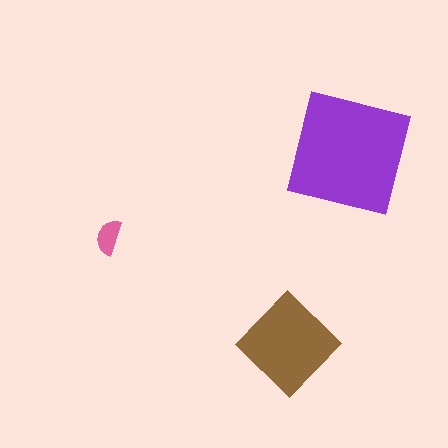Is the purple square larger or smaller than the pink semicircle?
Larger.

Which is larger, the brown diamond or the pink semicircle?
The brown diamond.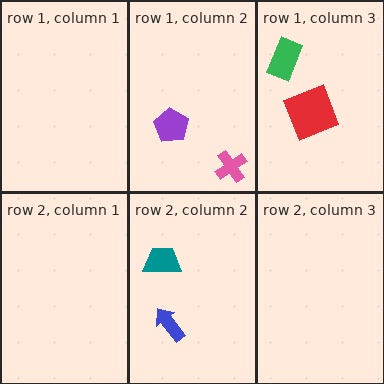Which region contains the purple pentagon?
The row 1, column 2 region.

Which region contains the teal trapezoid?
The row 2, column 2 region.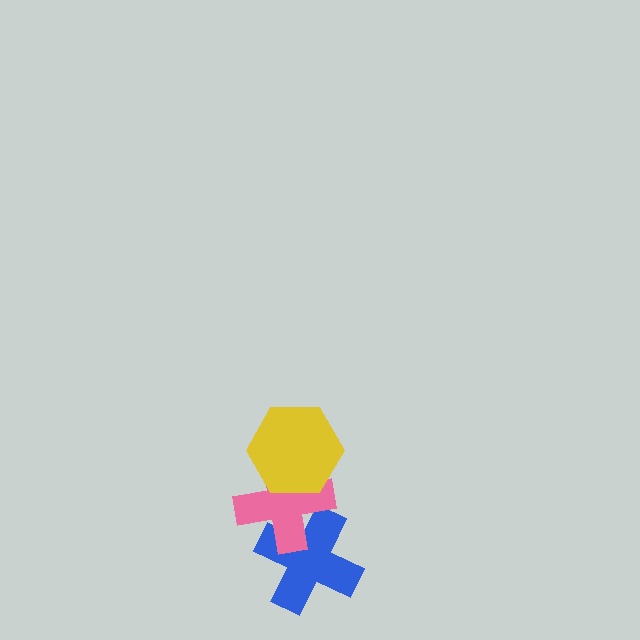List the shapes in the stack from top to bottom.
From top to bottom: the yellow hexagon, the pink cross, the blue cross.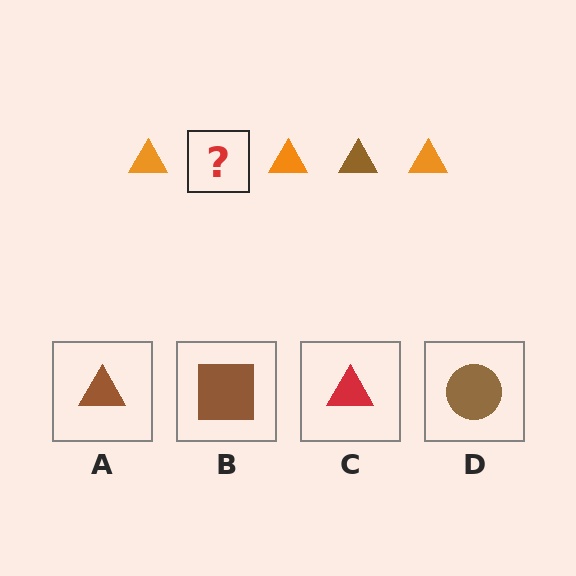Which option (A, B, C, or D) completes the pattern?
A.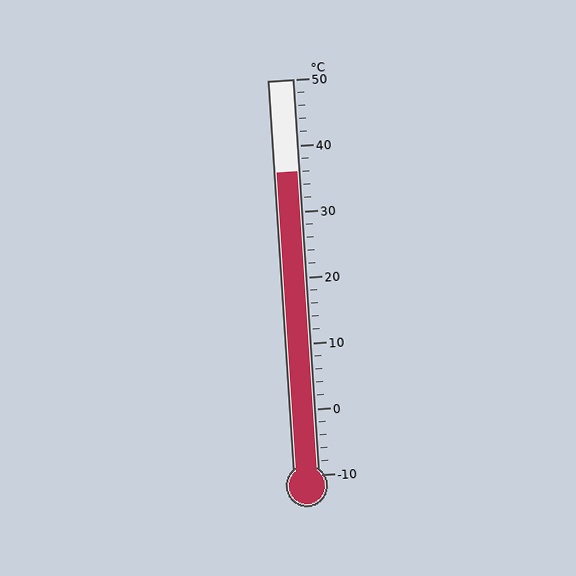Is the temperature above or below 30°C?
The temperature is above 30°C.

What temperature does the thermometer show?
The thermometer shows approximately 36°C.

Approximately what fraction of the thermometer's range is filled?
The thermometer is filled to approximately 75% of its range.